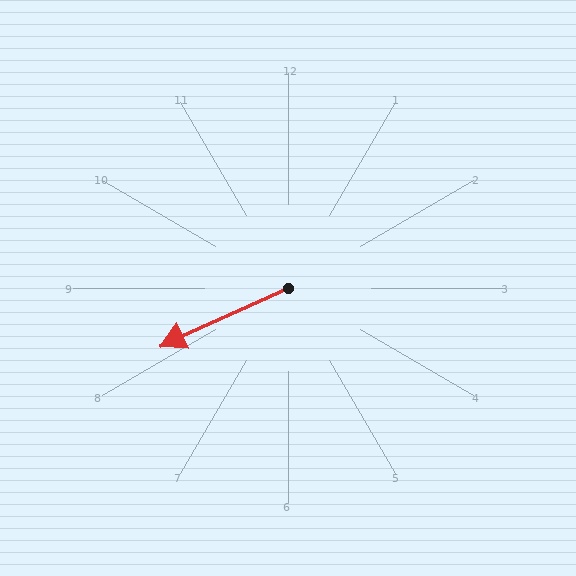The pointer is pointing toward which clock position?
Roughly 8 o'clock.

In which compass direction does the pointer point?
Southwest.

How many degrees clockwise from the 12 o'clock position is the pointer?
Approximately 246 degrees.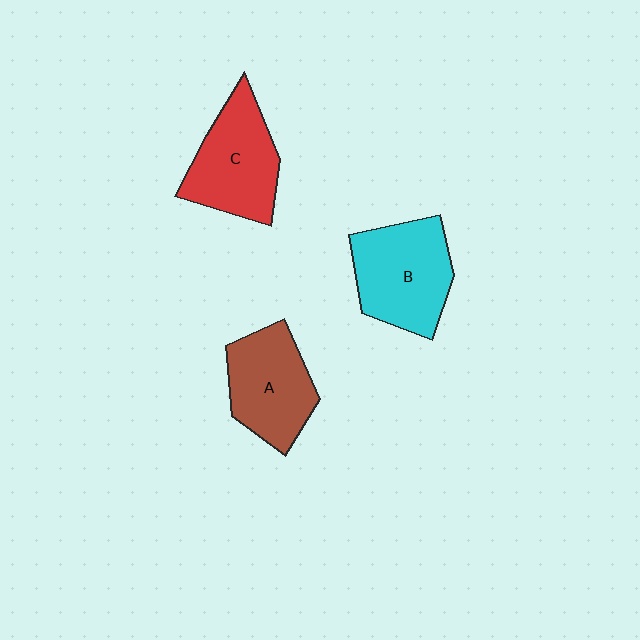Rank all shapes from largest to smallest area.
From largest to smallest: B (cyan), C (red), A (brown).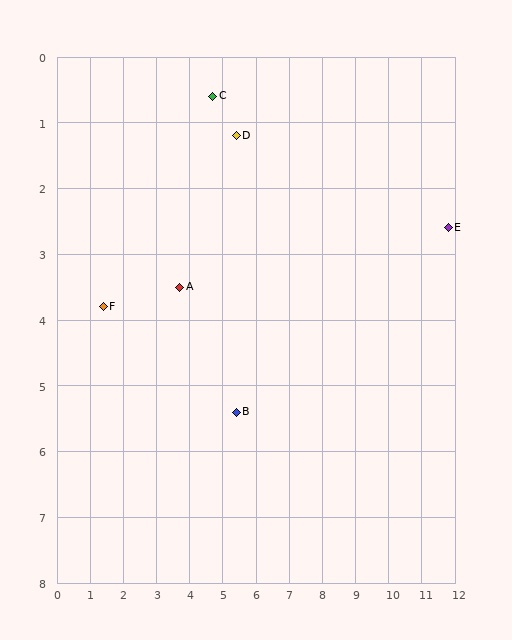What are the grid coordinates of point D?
Point D is at approximately (5.4, 1.2).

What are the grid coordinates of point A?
Point A is at approximately (3.7, 3.5).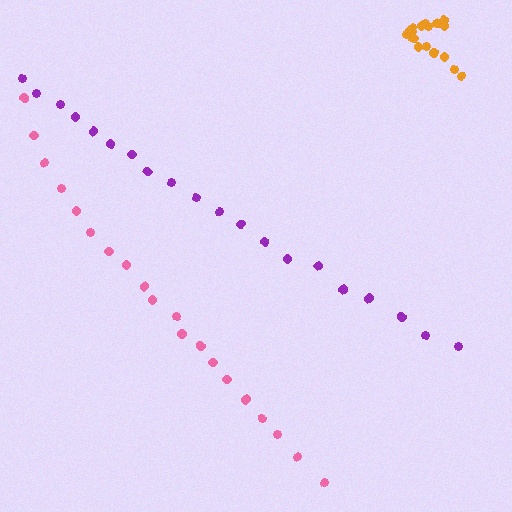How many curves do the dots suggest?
There are 3 distinct paths.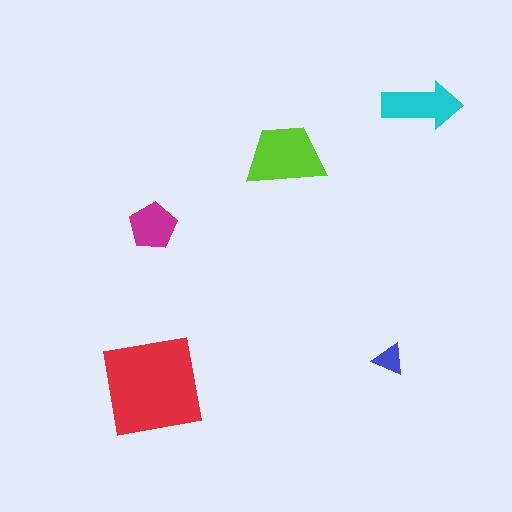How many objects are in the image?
There are 5 objects in the image.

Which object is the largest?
The red square.